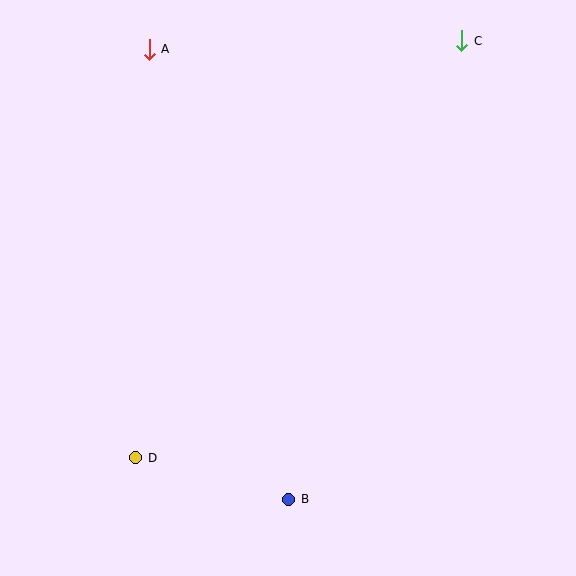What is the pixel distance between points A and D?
The distance between A and D is 409 pixels.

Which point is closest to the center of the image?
Point B at (289, 499) is closest to the center.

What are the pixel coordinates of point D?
Point D is at (136, 458).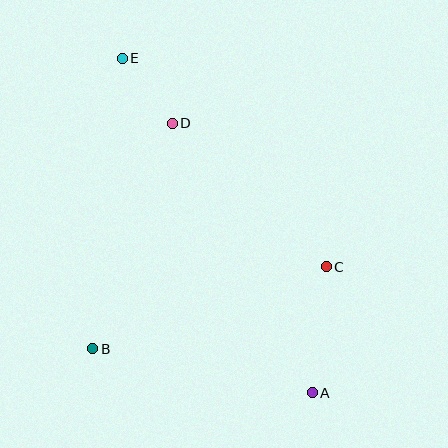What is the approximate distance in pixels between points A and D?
The distance between A and D is approximately 303 pixels.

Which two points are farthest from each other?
Points A and E are farthest from each other.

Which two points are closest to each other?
Points D and E are closest to each other.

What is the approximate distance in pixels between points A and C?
The distance between A and C is approximately 127 pixels.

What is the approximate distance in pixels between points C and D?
The distance between C and D is approximately 210 pixels.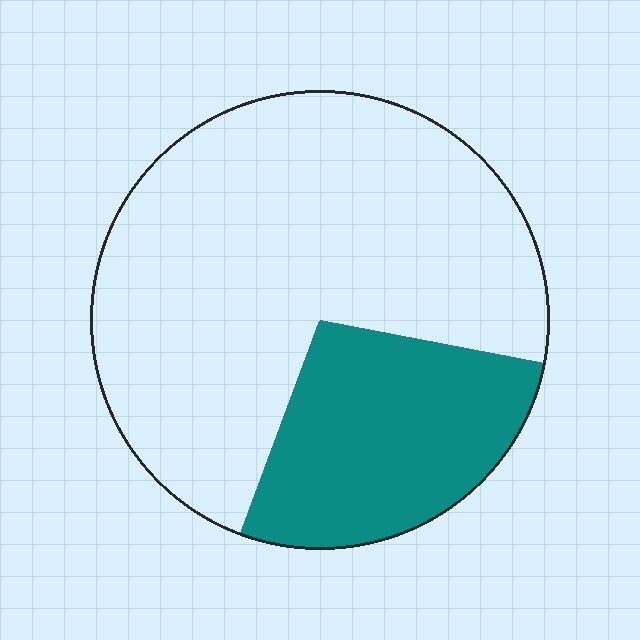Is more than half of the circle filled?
No.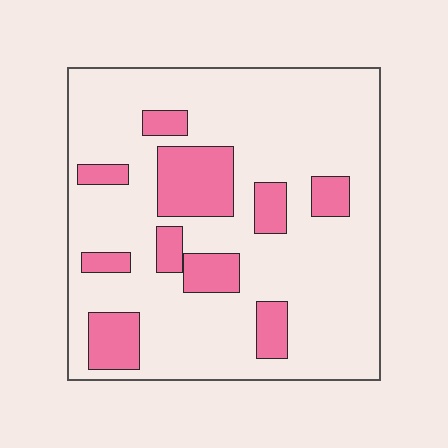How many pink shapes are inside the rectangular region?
10.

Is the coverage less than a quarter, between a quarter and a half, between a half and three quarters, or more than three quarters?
Less than a quarter.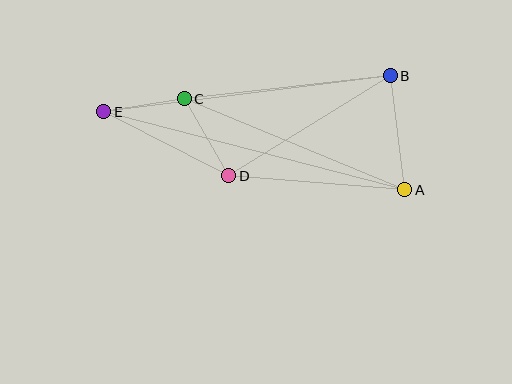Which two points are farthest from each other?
Points A and E are farthest from each other.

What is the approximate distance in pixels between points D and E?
The distance between D and E is approximately 141 pixels.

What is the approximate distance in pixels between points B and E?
The distance between B and E is approximately 289 pixels.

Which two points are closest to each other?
Points C and E are closest to each other.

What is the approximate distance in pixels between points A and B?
The distance between A and B is approximately 115 pixels.